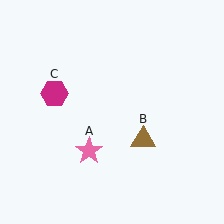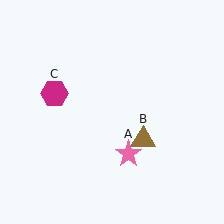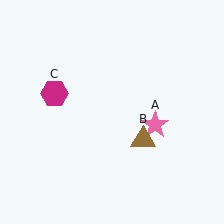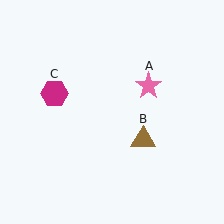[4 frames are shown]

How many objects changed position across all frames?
1 object changed position: pink star (object A).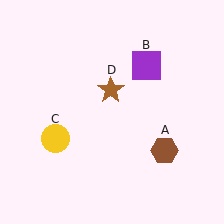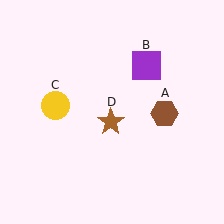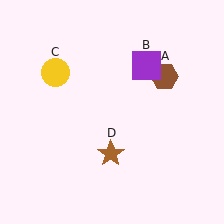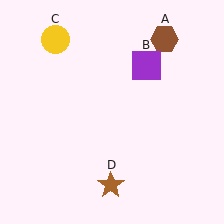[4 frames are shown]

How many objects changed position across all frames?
3 objects changed position: brown hexagon (object A), yellow circle (object C), brown star (object D).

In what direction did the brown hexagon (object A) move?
The brown hexagon (object A) moved up.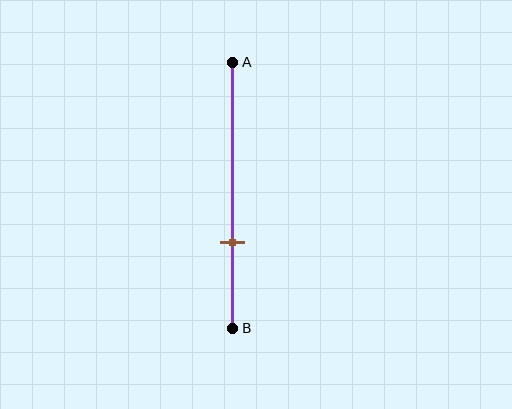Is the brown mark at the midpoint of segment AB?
No, the mark is at about 70% from A, not at the 50% midpoint.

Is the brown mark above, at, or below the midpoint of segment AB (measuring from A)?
The brown mark is below the midpoint of segment AB.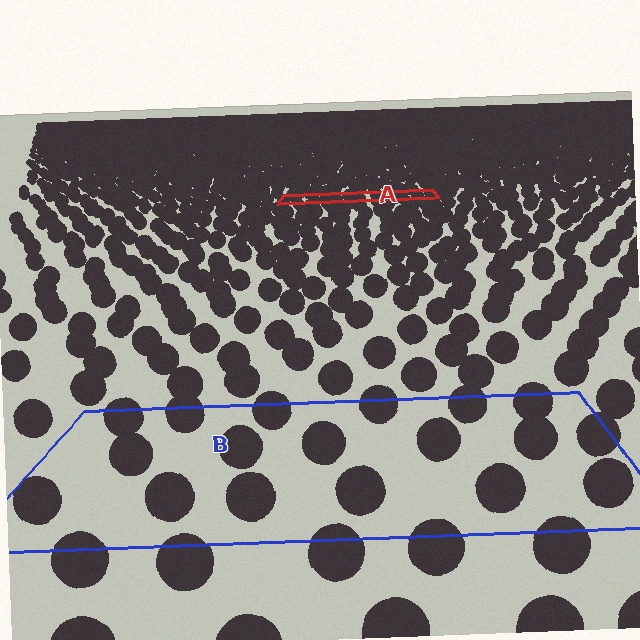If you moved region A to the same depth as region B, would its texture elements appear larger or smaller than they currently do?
They would appear larger. At a closer depth, the same texture elements are projected at a bigger on-screen size.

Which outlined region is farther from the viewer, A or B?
Region A is farther from the viewer — the texture elements inside it appear smaller and more densely packed.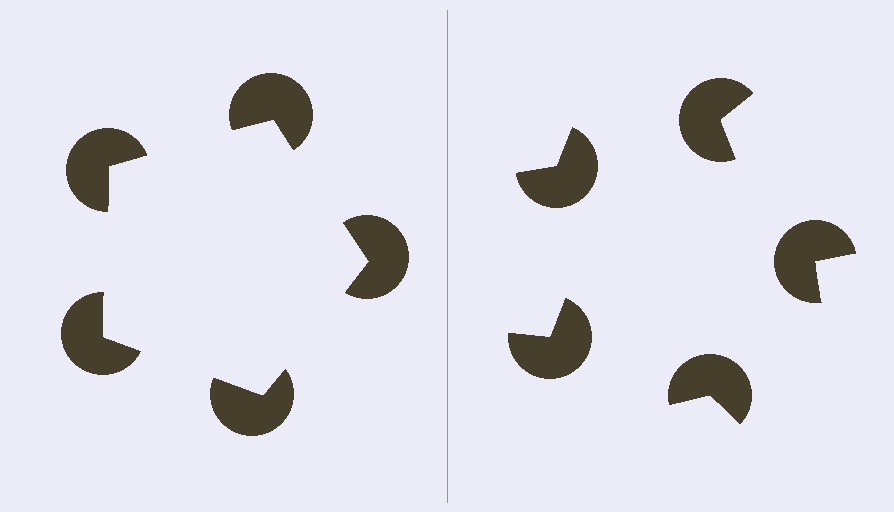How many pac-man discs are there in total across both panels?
10 — 5 on each side.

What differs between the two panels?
The pac-man discs are positioned identically on both sides; only the wedge orientations differ. On the left they align to a pentagon; on the right they are misaligned.